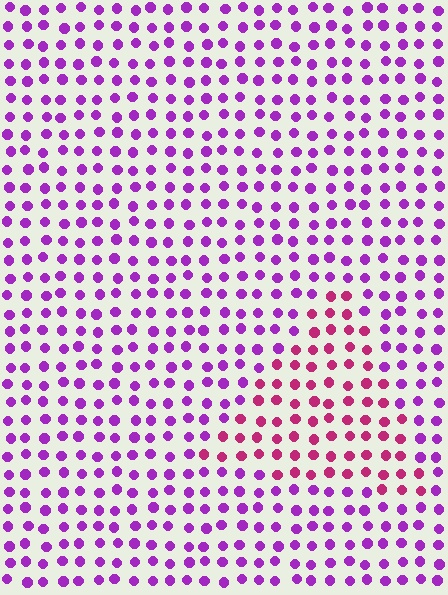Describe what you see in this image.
The image is filled with small purple elements in a uniform arrangement. A triangle-shaped region is visible where the elements are tinted to a slightly different hue, forming a subtle color boundary.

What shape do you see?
I see a triangle.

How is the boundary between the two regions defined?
The boundary is defined purely by a slight shift in hue (about 41 degrees). Spacing, size, and orientation are identical on both sides.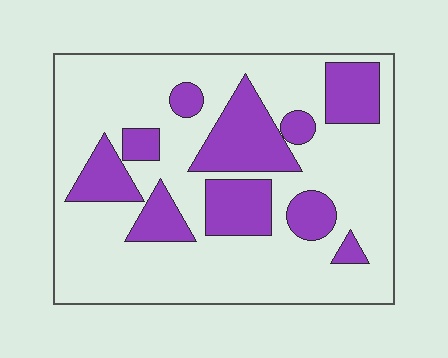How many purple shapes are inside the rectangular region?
10.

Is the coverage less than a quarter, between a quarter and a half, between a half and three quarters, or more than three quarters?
Between a quarter and a half.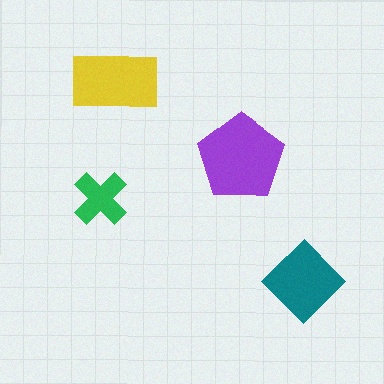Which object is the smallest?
The green cross.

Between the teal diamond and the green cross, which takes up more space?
The teal diamond.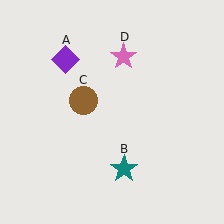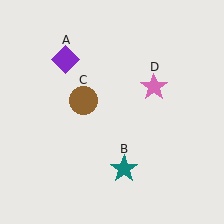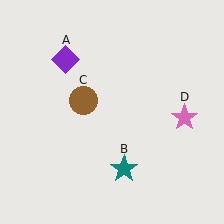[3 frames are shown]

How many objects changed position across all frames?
1 object changed position: pink star (object D).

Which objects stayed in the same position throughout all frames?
Purple diamond (object A) and teal star (object B) and brown circle (object C) remained stationary.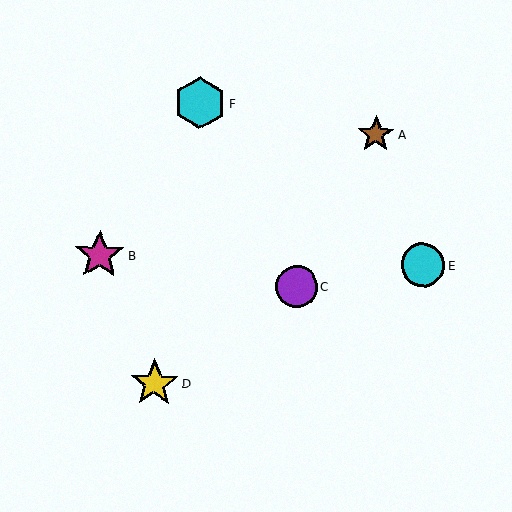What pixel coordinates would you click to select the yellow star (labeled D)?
Click at (154, 383) to select the yellow star D.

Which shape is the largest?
The cyan hexagon (labeled F) is the largest.